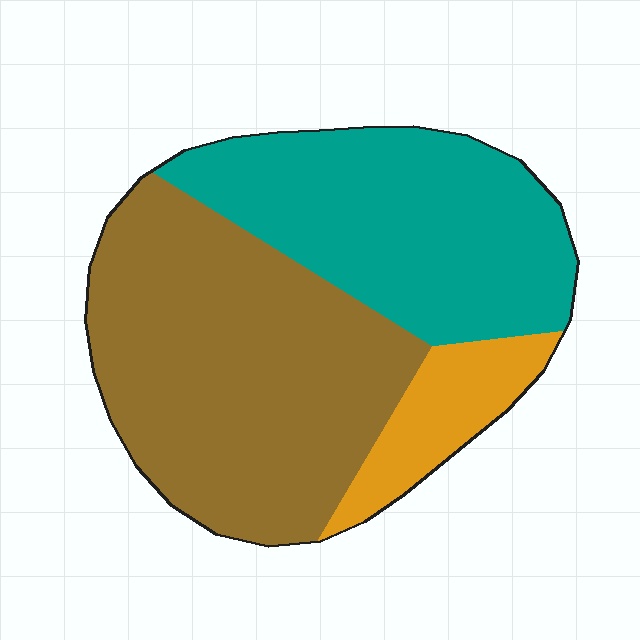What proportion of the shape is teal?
Teal takes up between a third and a half of the shape.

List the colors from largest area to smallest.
From largest to smallest: brown, teal, orange.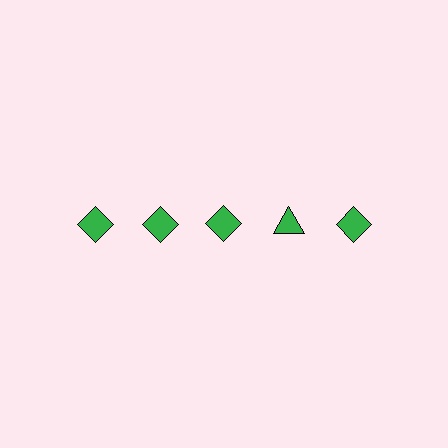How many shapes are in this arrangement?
There are 5 shapes arranged in a grid pattern.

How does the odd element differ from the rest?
It has a different shape: triangle instead of diamond.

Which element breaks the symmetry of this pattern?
The green triangle in the top row, second from right column breaks the symmetry. All other shapes are green diamonds.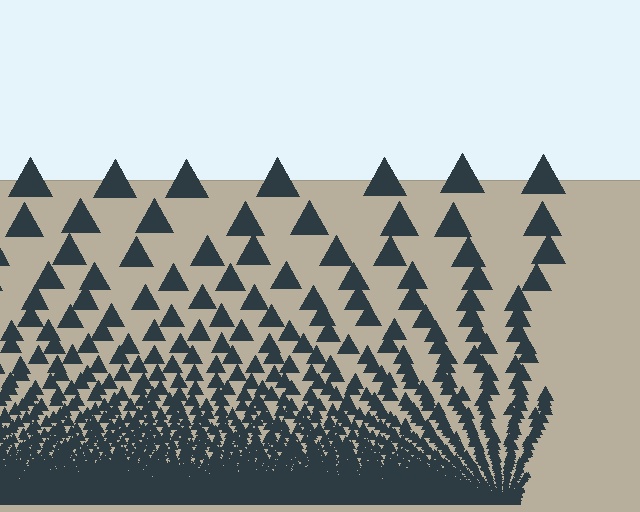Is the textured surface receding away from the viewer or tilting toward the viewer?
The surface appears to tilt toward the viewer. Texture elements get larger and sparser toward the top.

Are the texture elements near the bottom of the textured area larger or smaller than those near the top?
Smaller. The gradient is inverted — elements near the bottom are smaller and denser.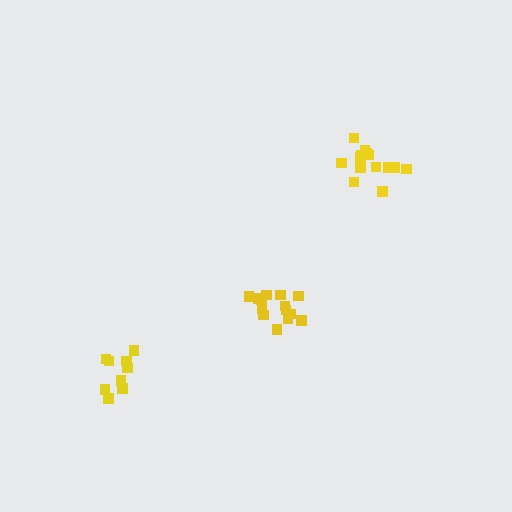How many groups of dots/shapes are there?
There are 3 groups.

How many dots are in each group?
Group 1: 14 dots, Group 2: 10 dots, Group 3: 14 dots (38 total).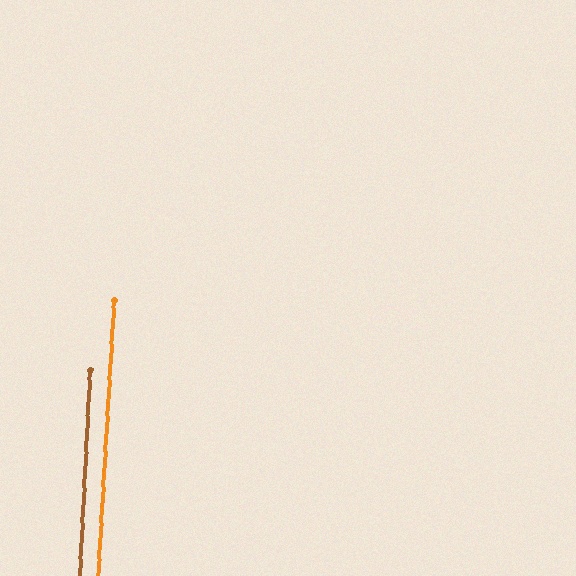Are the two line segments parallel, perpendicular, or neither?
Parallel — their directions differ by only 0.7°.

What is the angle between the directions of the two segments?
Approximately 1 degree.